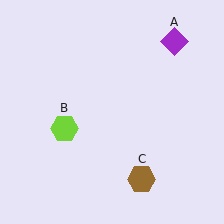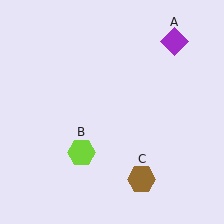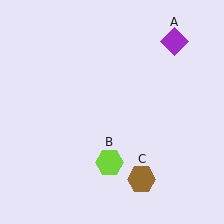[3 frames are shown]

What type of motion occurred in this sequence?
The lime hexagon (object B) rotated counterclockwise around the center of the scene.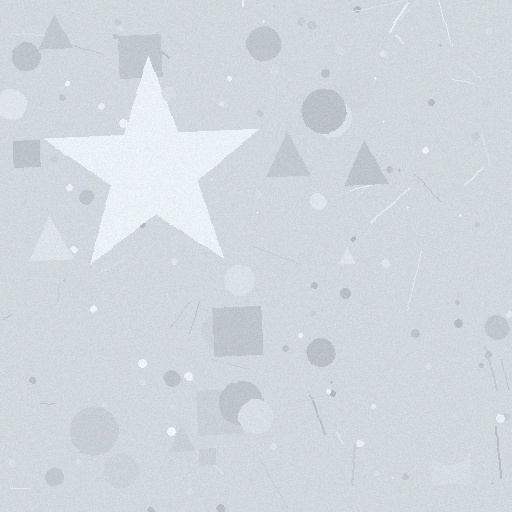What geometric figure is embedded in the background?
A star is embedded in the background.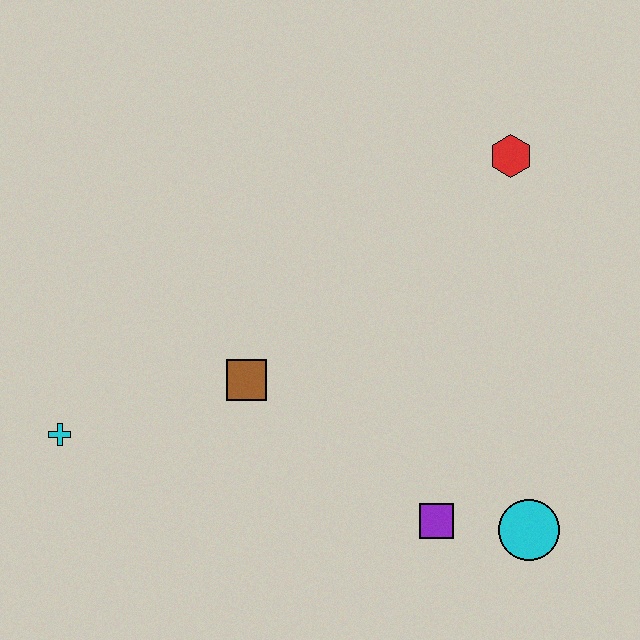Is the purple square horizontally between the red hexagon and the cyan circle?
No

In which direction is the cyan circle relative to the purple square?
The cyan circle is to the right of the purple square.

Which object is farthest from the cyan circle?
The cyan cross is farthest from the cyan circle.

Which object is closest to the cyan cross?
The brown square is closest to the cyan cross.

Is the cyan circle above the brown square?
No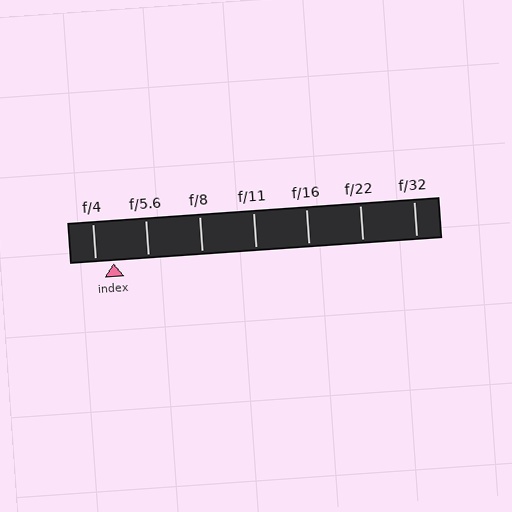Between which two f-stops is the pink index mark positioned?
The index mark is between f/4 and f/5.6.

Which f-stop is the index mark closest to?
The index mark is closest to f/4.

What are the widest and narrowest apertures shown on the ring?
The widest aperture shown is f/4 and the narrowest is f/32.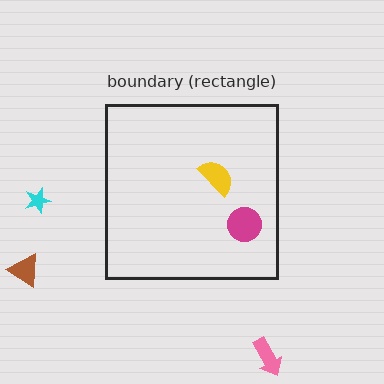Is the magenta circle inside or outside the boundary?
Inside.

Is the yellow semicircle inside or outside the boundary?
Inside.